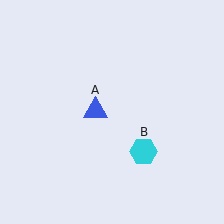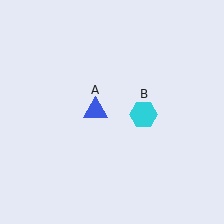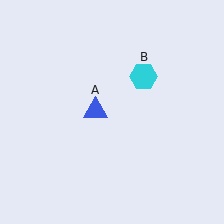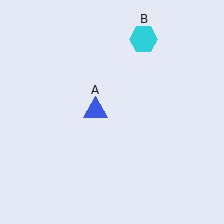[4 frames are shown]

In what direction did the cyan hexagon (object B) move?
The cyan hexagon (object B) moved up.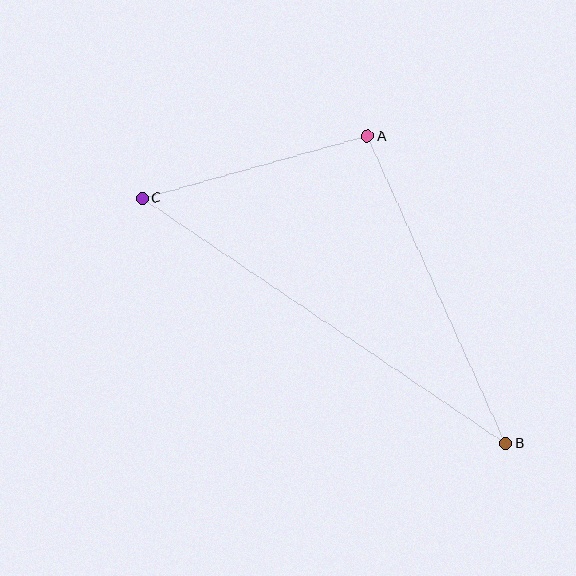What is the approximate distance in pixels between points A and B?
The distance between A and B is approximately 337 pixels.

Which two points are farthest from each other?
Points B and C are farthest from each other.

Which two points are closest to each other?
Points A and C are closest to each other.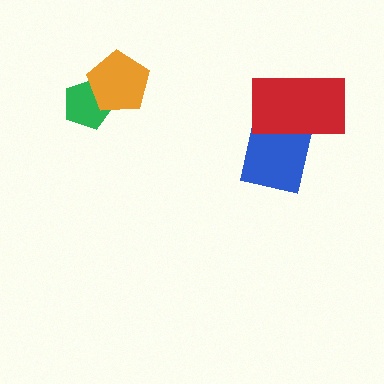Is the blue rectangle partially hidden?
Yes, it is partially covered by another shape.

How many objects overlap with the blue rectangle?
1 object overlaps with the blue rectangle.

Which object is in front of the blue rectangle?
The red rectangle is in front of the blue rectangle.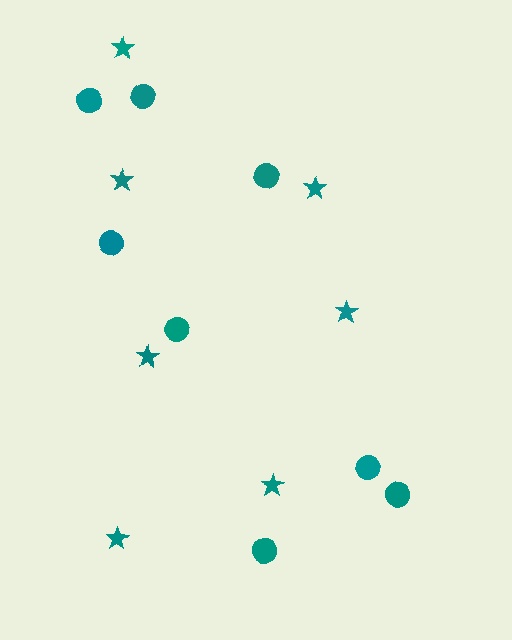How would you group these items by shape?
There are 2 groups: one group of stars (7) and one group of circles (8).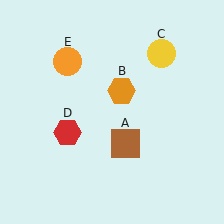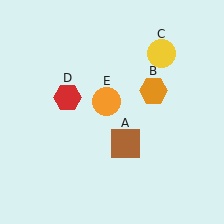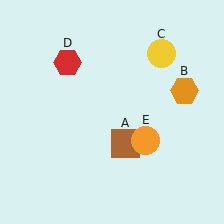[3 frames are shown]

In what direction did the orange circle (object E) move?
The orange circle (object E) moved down and to the right.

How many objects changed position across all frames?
3 objects changed position: orange hexagon (object B), red hexagon (object D), orange circle (object E).